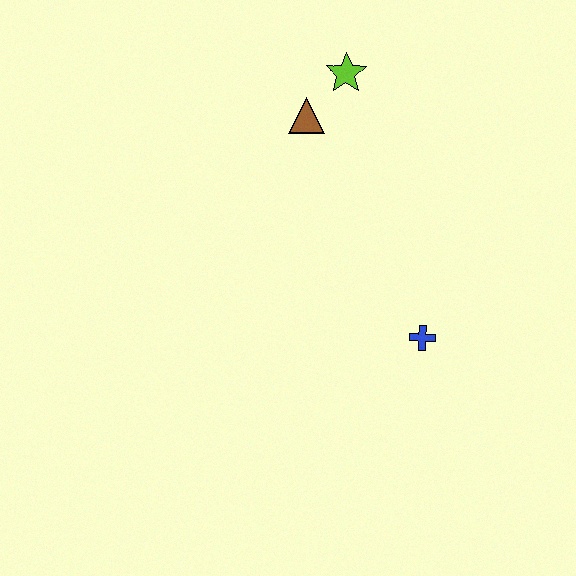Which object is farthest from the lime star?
The blue cross is farthest from the lime star.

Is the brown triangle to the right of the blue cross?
No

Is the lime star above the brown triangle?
Yes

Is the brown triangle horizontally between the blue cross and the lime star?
No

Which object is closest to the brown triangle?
The lime star is closest to the brown triangle.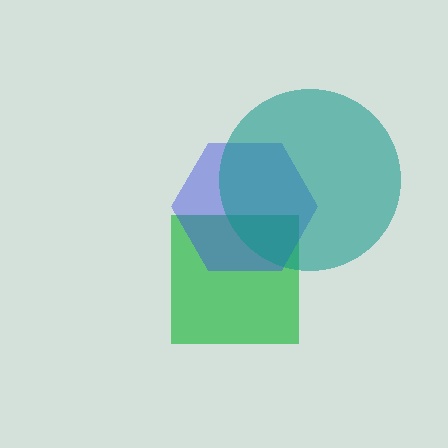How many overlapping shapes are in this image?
There are 3 overlapping shapes in the image.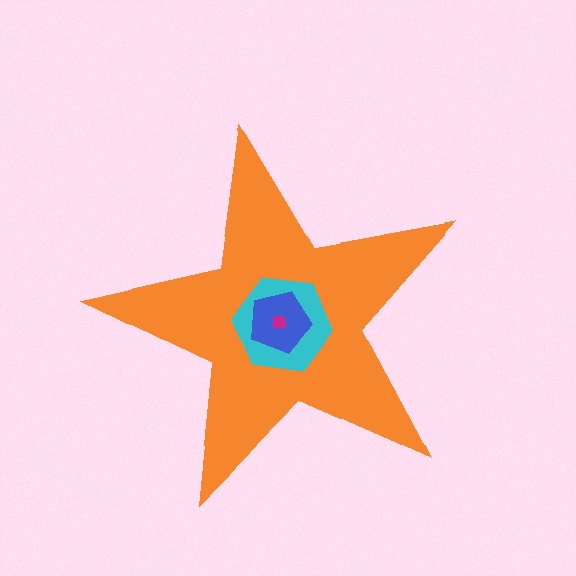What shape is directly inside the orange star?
The cyan hexagon.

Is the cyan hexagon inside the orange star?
Yes.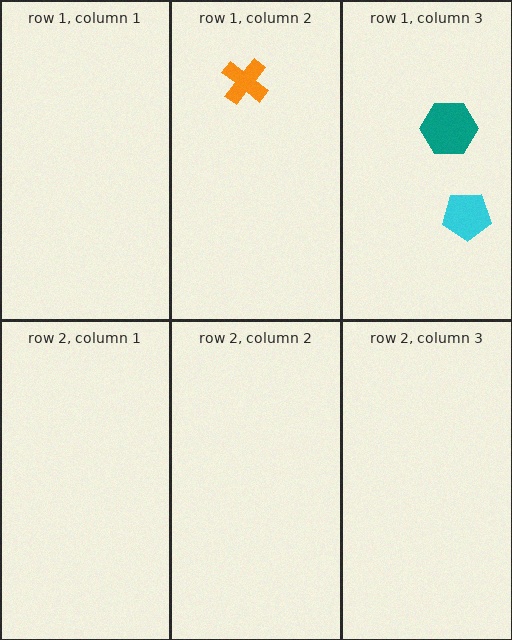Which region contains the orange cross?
The row 1, column 2 region.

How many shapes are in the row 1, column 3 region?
2.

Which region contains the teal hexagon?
The row 1, column 3 region.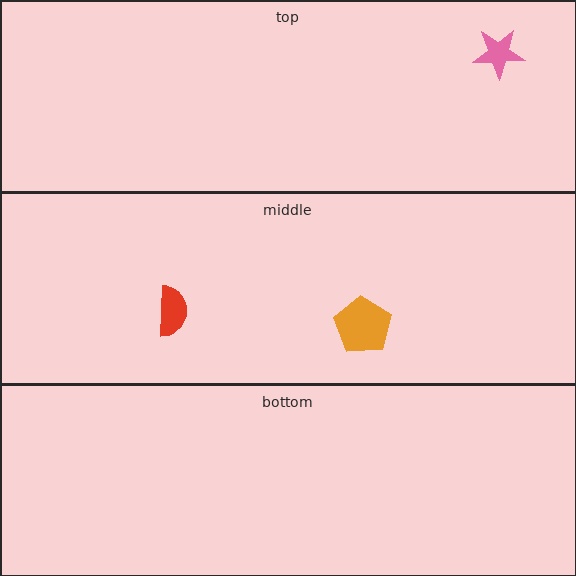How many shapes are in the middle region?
2.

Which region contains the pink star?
The top region.